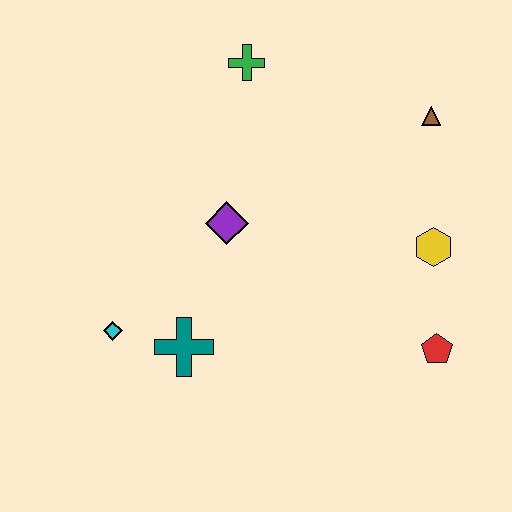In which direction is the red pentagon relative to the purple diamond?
The red pentagon is to the right of the purple diamond.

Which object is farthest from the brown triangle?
The cyan diamond is farthest from the brown triangle.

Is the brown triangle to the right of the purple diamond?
Yes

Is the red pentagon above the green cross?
No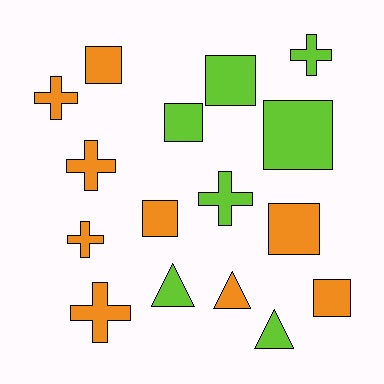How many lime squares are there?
There are 3 lime squares.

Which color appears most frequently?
Orange, with 9 objects.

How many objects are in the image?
There are 16 objects.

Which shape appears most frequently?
Square, with 7 objects.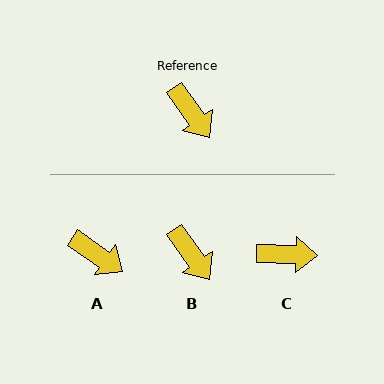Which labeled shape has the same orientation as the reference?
B.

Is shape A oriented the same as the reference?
No, it is off by about 21 degrees.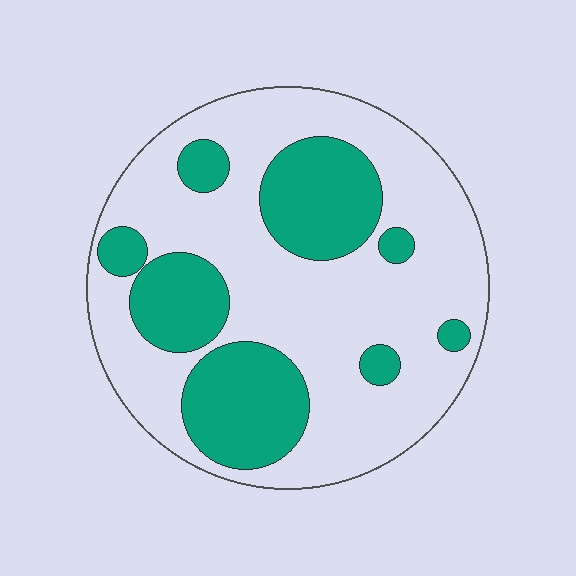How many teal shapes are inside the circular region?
8.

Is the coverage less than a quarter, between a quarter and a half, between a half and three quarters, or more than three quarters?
Between a quarter and a half.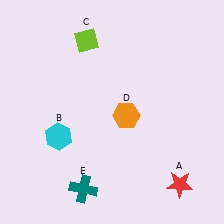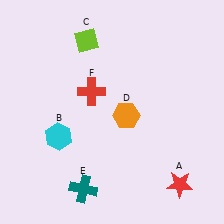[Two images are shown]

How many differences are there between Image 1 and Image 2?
There is 1 difference between the two images.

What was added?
A red cross (F) was added in Image 2.